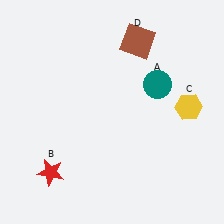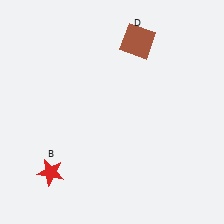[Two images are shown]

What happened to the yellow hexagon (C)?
The yellow hexagon (C) was removed in Image 2. It was in the top-right area of Image 1.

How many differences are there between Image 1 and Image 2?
There are 2 differences between the two images.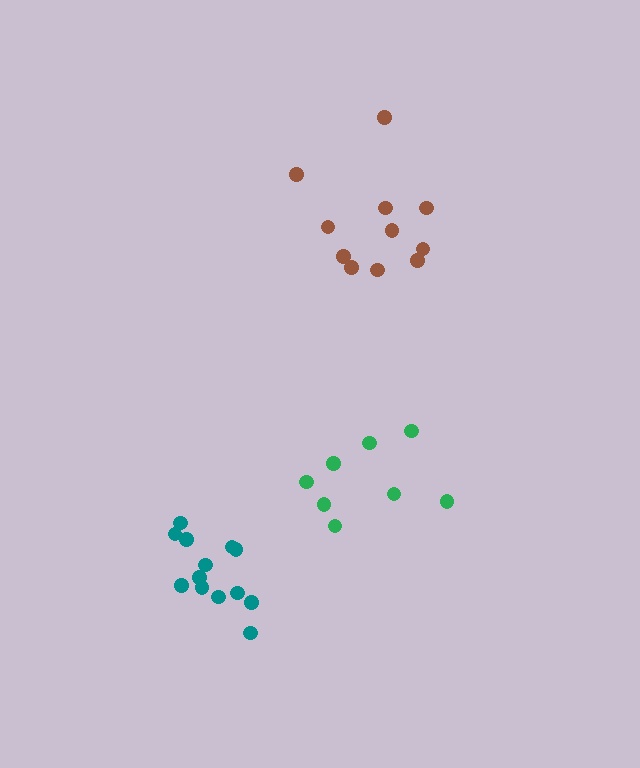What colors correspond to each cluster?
The clusters are colored: teal, brown, green.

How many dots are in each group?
Group 1: 13 dots, Group 2: 11 dots, Group 3: 8 dots (32 total).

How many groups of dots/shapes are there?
There are 3 groups.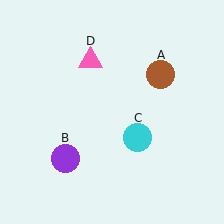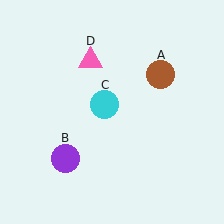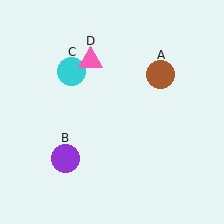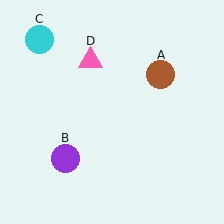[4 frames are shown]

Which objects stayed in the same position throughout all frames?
Brown circle (object A) and purple circle (object B) and pink triangle (object D) remained stationary.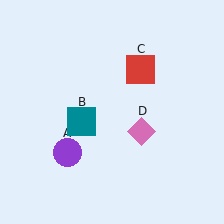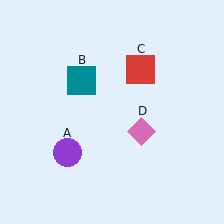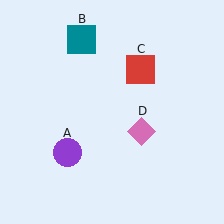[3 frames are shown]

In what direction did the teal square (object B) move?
The teal square (object B) moved up.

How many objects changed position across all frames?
1 object changed position: teal square (object B).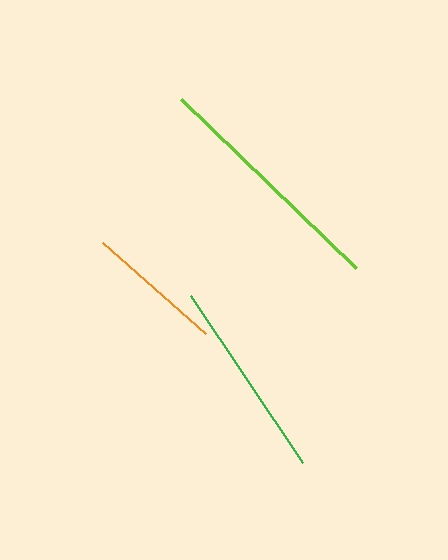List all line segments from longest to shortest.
From longest to shortest: lime, green, orange.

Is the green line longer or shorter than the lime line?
The lime line is longer than the green line.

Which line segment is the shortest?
The orange line is the shortest at approximately 138 pixels.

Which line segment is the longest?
The lime line is the longest at approximately 243 pixels.